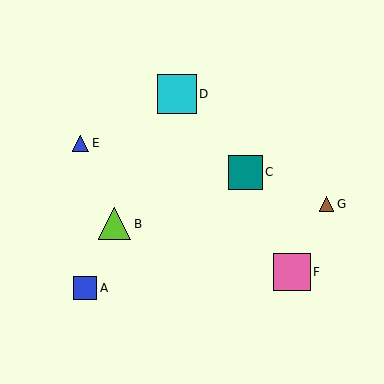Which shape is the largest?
The cyan square (labeled D) is the largest.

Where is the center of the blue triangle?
The center of the blue triangle is at (81, 143).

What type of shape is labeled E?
Shape E is a blue triangle.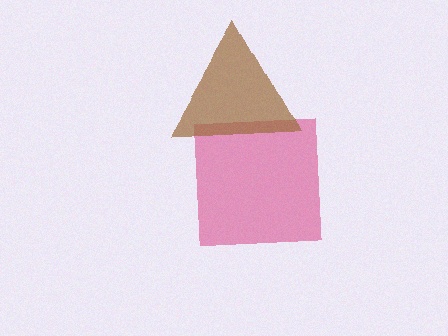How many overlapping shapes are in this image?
There are 2 overlapping shapes in the image.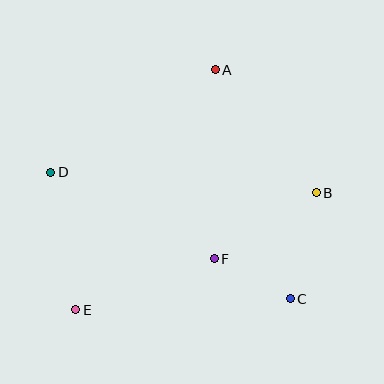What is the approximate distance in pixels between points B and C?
The distance between B and C is approximately 109 pixels.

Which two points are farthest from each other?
Points A and E are farthest from each other.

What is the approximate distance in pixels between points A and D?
The distance between A and D is approximately 194 pixels.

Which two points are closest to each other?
Points C and F are closest to each other.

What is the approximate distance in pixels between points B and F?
The distance between B and F is approximately 122 pixels.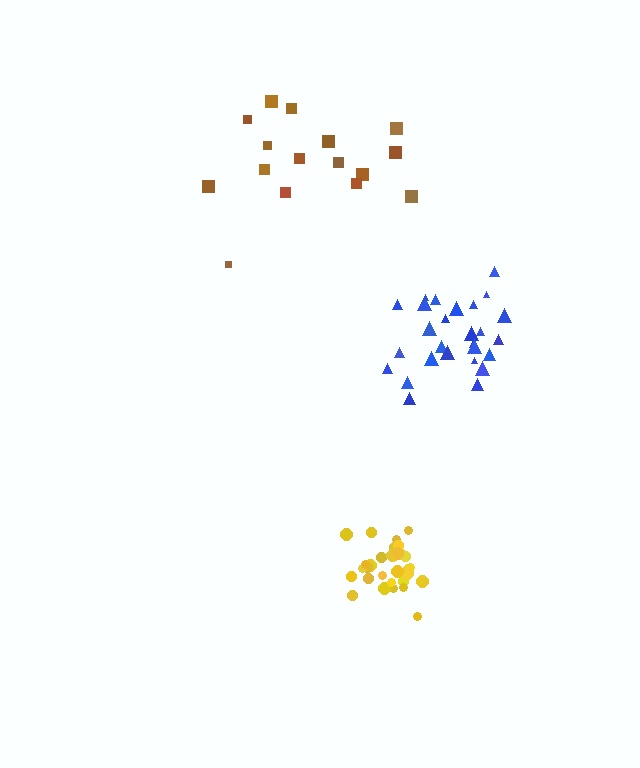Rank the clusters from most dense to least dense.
yellow, blue, brown.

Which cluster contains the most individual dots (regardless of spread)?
Yellow (31).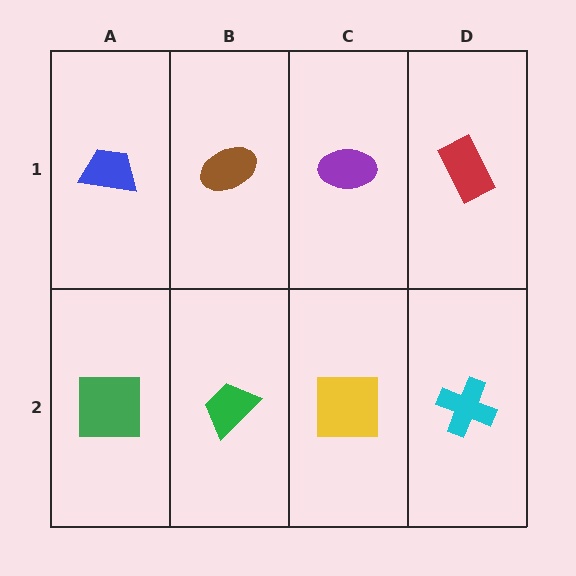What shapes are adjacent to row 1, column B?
A green trapezoid (row 2, column B), a blue trapezoid (row 1, column A), a purple ellipse (row 1, column C).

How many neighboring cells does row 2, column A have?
2.